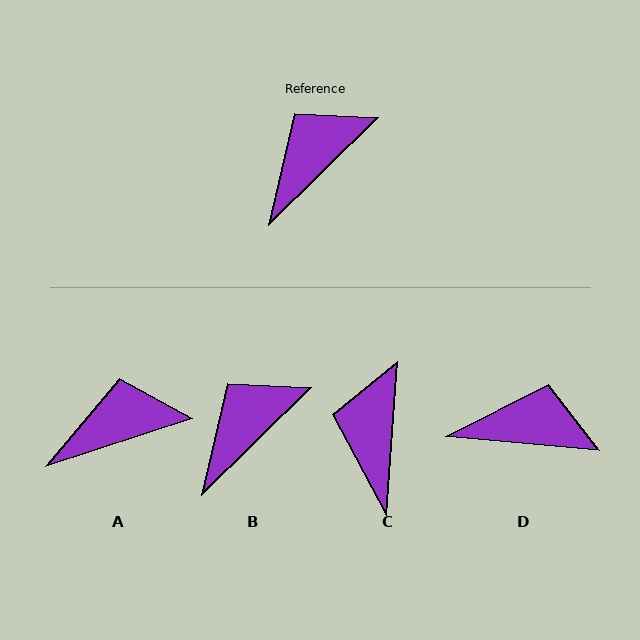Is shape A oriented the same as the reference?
No, it is off by about 27 degrees.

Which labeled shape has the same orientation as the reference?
B.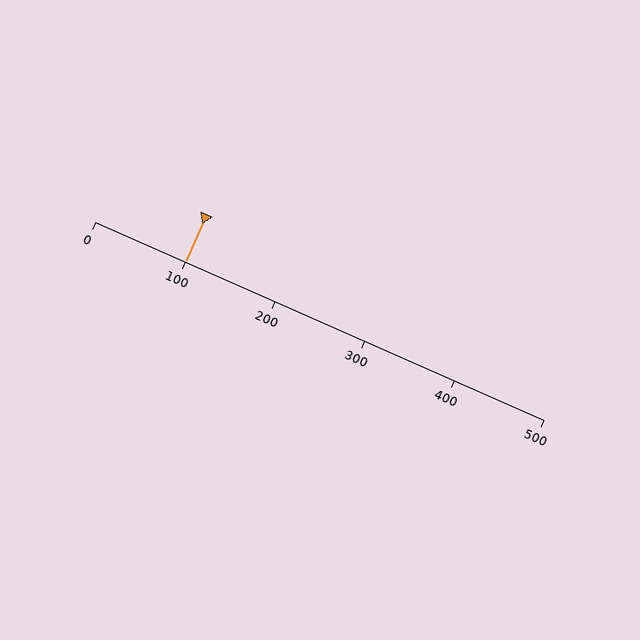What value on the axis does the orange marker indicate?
The marker indicates approximately 100.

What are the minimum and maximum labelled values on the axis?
The axis runs from 0 to 500.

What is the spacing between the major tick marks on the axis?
The major ticks are spaced 100 apart.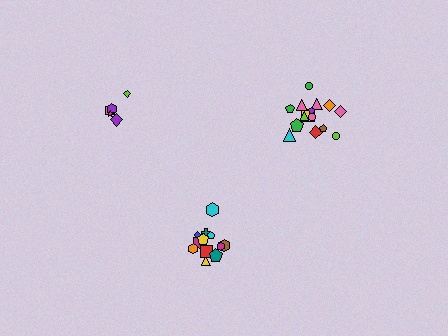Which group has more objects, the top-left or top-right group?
The top-right group.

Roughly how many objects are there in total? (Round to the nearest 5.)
Roughly 30 objects in total.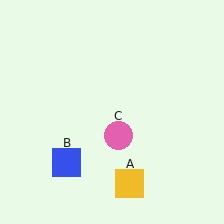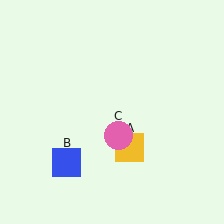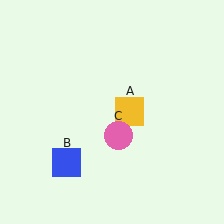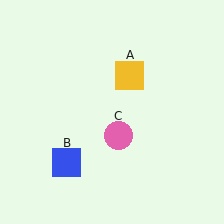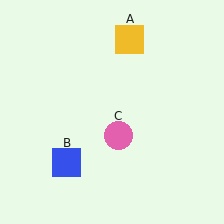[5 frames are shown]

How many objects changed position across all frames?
1 object changed position: yellow square (object A).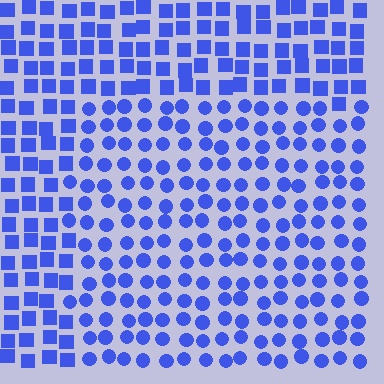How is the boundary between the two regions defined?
The boundary is defined by a change in element shape: circles inside vs. squares outside. All elements share the same color and spacing.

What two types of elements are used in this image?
The image uses circles inside the rectangle region and squares outside it.